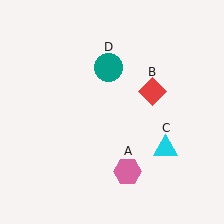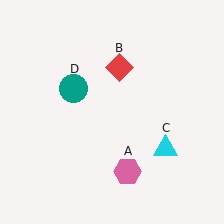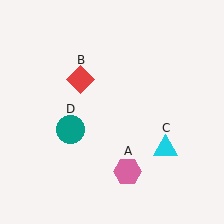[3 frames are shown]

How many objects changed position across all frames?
2 objects changed position: red diamond (object B), teal circle (object D).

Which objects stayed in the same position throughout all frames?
Pink hexagon (object A) and cyan triangle (object C) remained stationary.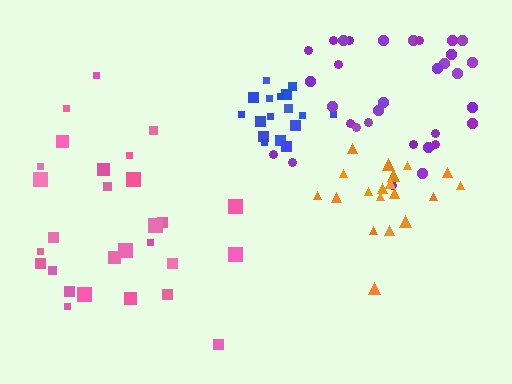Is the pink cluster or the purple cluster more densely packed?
Purple.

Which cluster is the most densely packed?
Blue.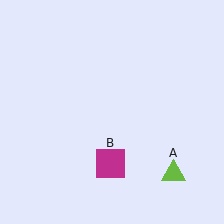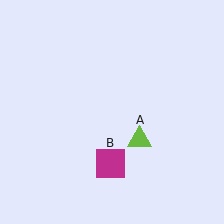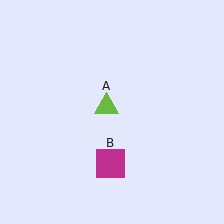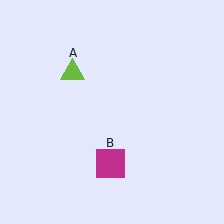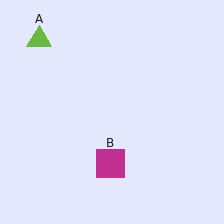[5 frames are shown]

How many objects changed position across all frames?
1 object changed position: lime triangle (object A).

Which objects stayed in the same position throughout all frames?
Magenta square (object B) remained stationary.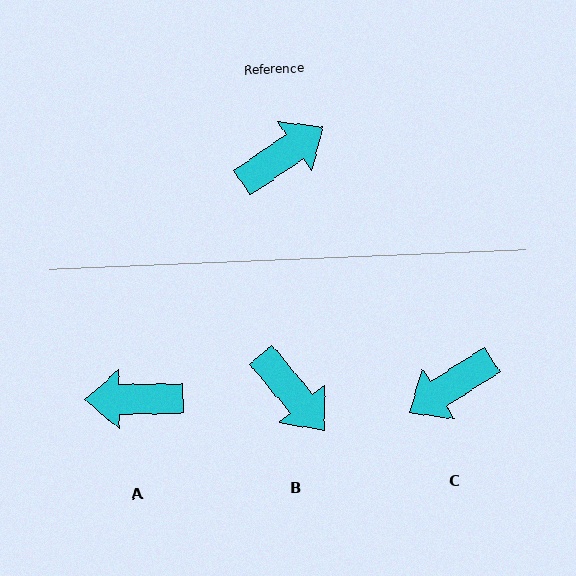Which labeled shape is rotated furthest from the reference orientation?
C, about 178 degrees away.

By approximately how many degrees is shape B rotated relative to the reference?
Approximately 84 degrees clockwise.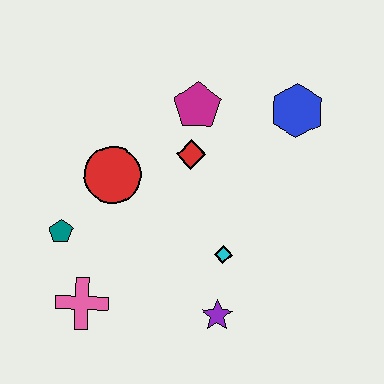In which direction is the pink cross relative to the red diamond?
The pink cross is below the red diamond.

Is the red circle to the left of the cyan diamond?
Yes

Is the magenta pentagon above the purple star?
Yes